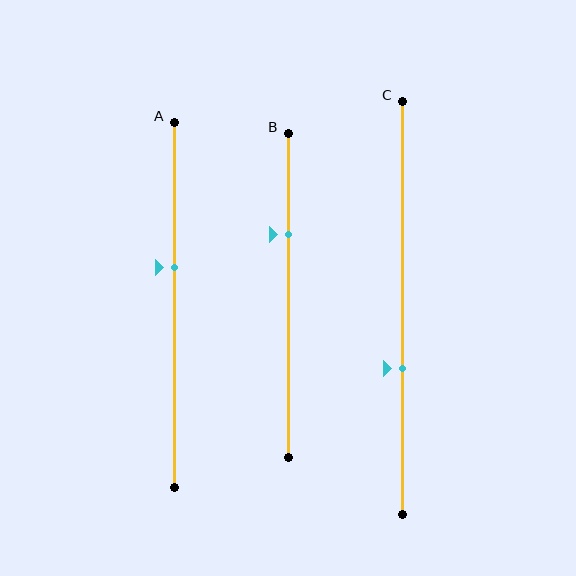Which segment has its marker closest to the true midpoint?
Segment A has its marker closest to the true midpoint.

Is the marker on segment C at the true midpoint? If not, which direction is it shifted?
No, the marker on segment C is shifted downward by about 15% of the segment length.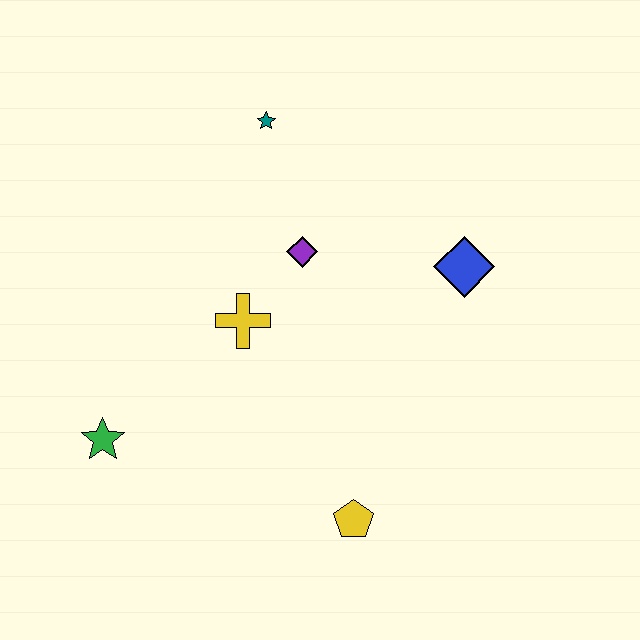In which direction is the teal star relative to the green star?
The teal star is above the green star.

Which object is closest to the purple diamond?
The yellow cross is closest to the purple diamond.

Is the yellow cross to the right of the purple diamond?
No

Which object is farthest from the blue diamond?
The green star is farthest from the blue diamond.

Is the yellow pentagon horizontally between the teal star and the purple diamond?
No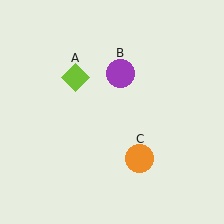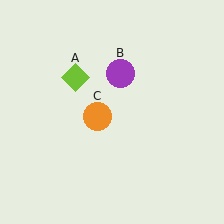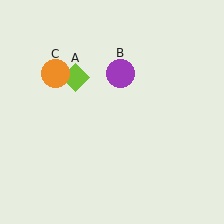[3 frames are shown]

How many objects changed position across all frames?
1 object changed position: orange circle (object C).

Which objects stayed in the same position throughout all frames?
Lime diamond (object A) and purple circle (object B) remained stationary.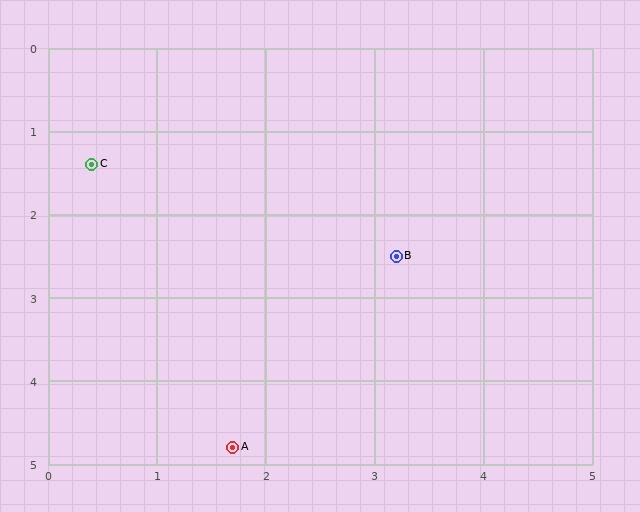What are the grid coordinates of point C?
Point C is at approximately (0.4, 1.4).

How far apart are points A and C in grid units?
Points A and C are about 3.6 grid units apart.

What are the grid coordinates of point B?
Point B is at approximately (3.2, 2.5).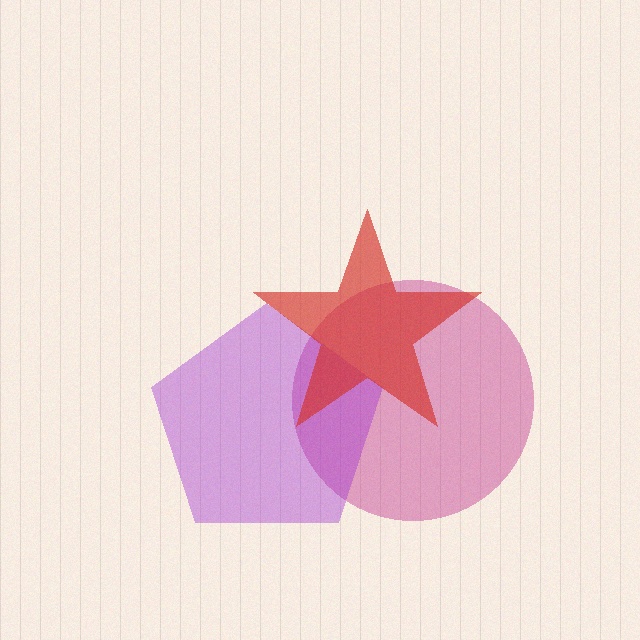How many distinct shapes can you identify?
There are 3 distinct shapes: a magenta circle, a purple pentagon, a red star.